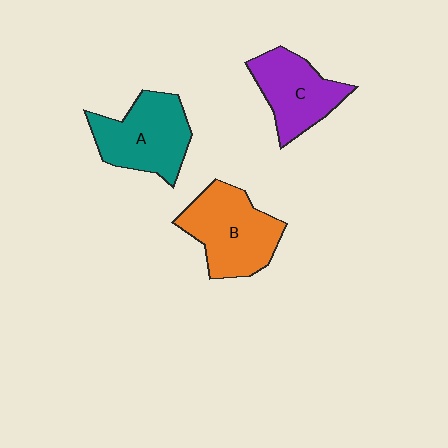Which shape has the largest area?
Shape B (orange).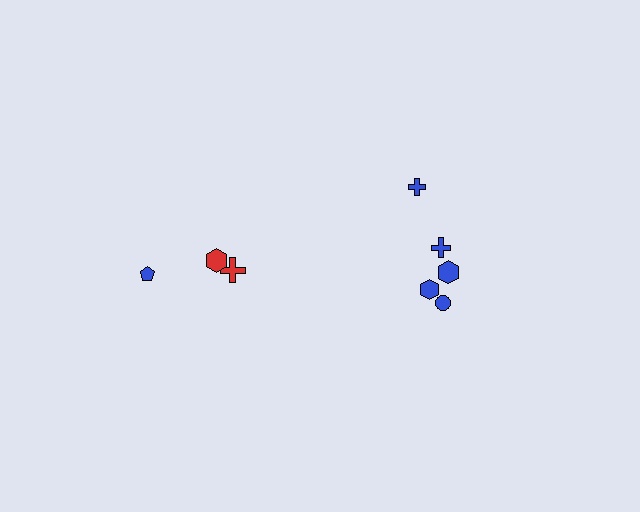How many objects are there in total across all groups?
There are 8 objects.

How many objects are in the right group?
There are 5 objects.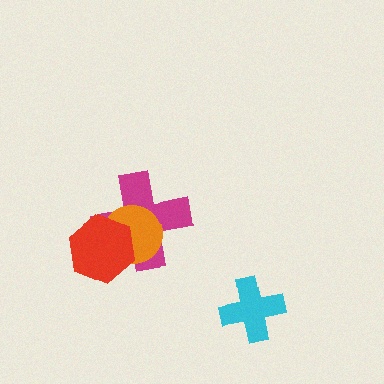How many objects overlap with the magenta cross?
2 objects overlap with the magenta cross.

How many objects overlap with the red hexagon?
2 objects overlap with the red hexagon.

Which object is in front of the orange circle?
The red hexagon is in front of the orange circle.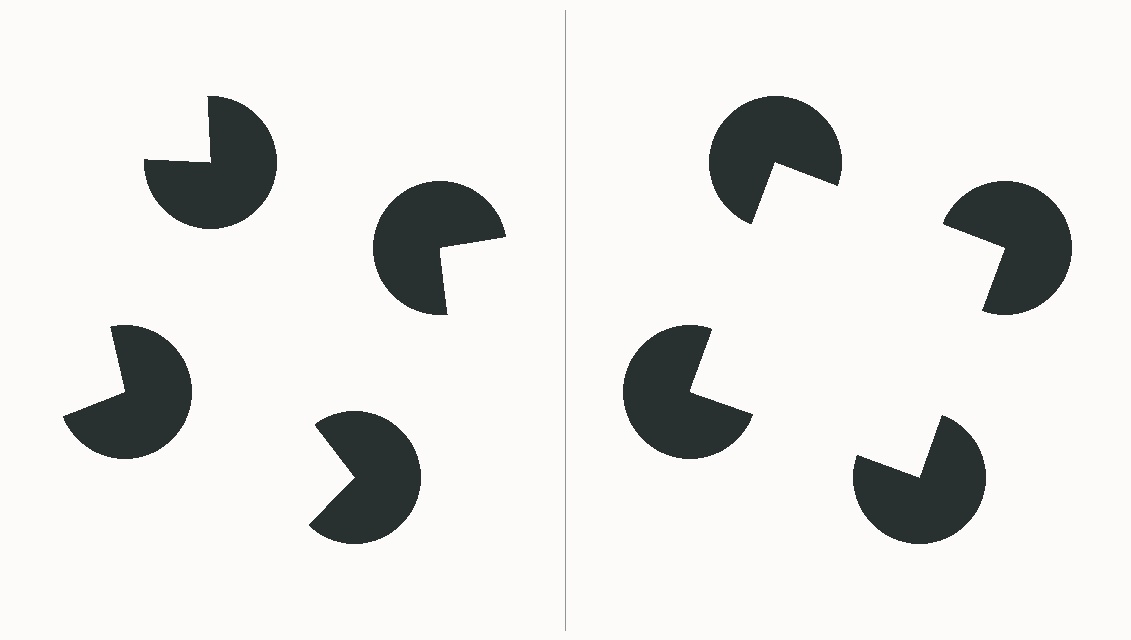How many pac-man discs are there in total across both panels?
8 — 4 on each side.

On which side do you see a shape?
An illusory square appears on the right side. On the left side the wedge cuts are rotated, so no coherent shape forms.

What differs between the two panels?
The pac-man discs are positioned identically on both sides; only the wedge orientations differ. On the right they align to a square; on the left they are misaligned.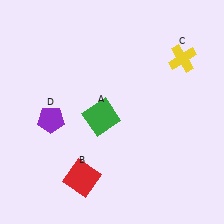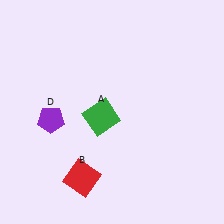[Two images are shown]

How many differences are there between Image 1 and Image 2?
There is 1 difference between the two images.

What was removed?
The yellow cross (C) was removed in Image 2.